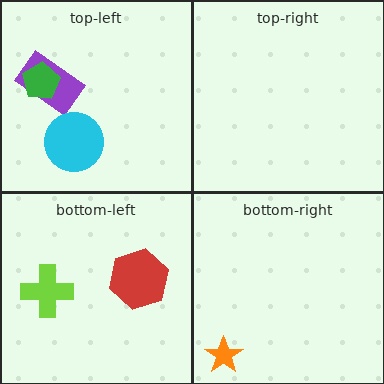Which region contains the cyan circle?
The top-left region.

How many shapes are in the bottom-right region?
1.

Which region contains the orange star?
The bottom-right region.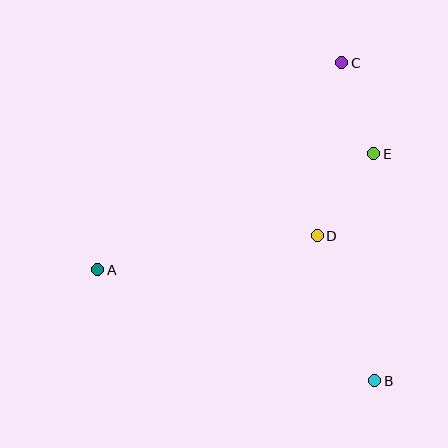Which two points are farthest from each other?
Points A and C are farthest from each other.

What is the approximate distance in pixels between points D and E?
The distance between D and E is approximately 100 pixels.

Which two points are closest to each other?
Points C and E are closest to each other.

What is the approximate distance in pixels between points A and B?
The distance between A and B is approximately 298 pixels.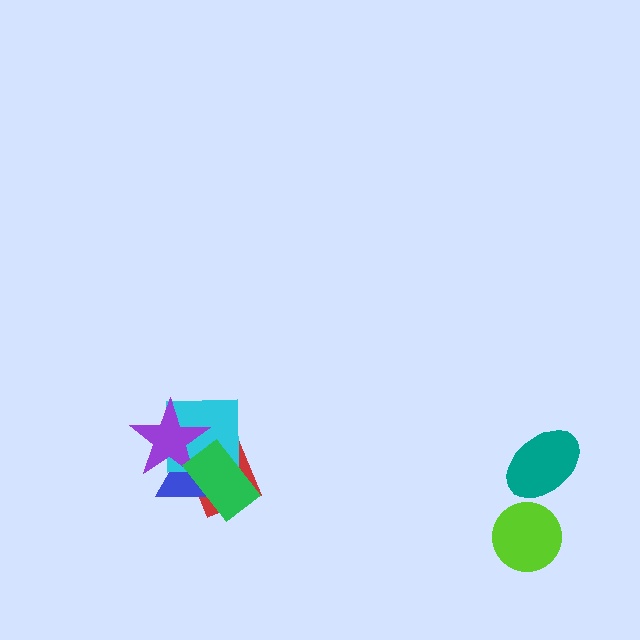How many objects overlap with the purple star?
4 objects overlap with the purple star.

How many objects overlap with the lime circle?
0 objects overlap with the lime circle.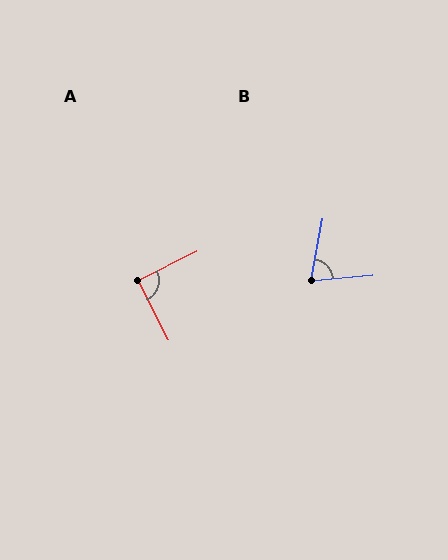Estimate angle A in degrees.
Approximately 89 degrees.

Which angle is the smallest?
B, at approximately 74 degrees.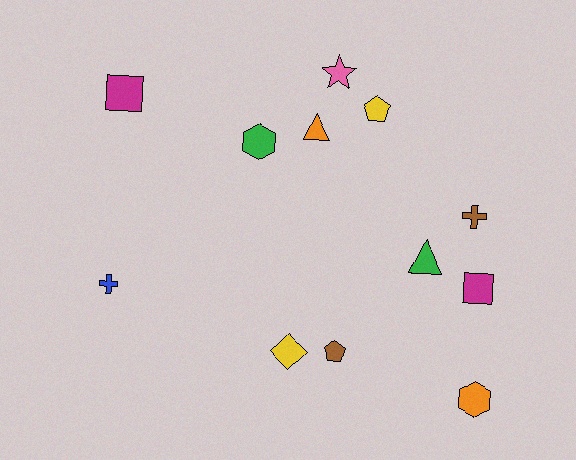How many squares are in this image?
There are 2 squares.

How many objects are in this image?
There are 12 objects.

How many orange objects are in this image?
There are 2 orange objects.